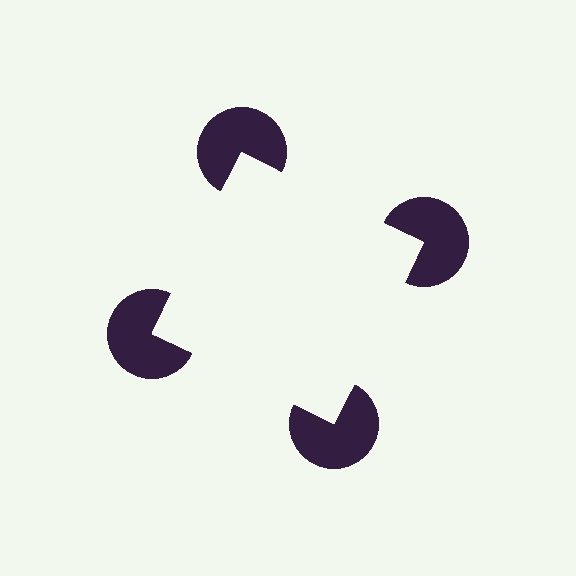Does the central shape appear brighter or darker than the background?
It typically appears slightly brighter than the background, even though no actual brightness change is drawn.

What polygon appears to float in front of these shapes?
An illusory square — its edges are inferred from the aligned wedge cuts in the pac-man discs, not physically drawn.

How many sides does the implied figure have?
4 sides.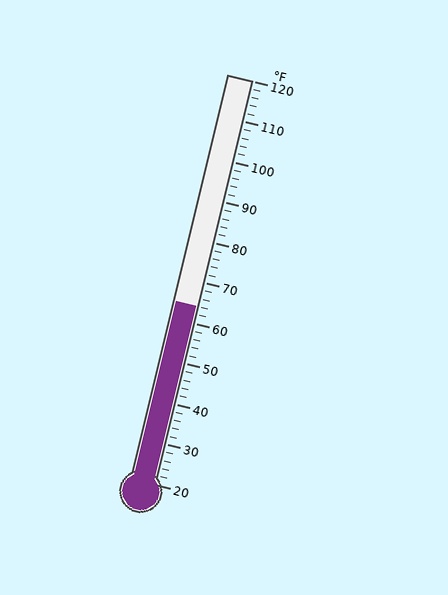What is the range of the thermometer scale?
The thermometer scale ranges from 20°F to 120°F.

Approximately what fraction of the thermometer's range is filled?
The thermometer is filled to approximately 45% of its range.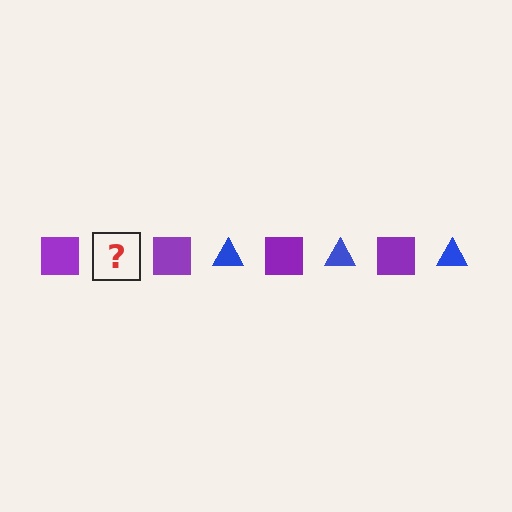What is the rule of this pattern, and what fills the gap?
The rule is that the pattern alternates between purple square and blue triangle. The gap should be filled with a blue triangle.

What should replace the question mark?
The question mark should be replaced with a blue triangle.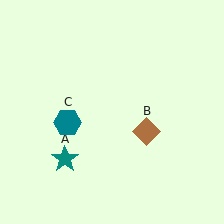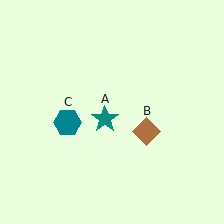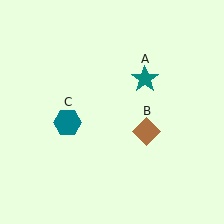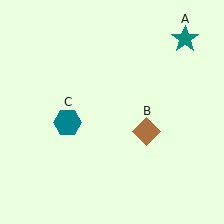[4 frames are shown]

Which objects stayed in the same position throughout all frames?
Brown diamond (object B) and teal hexagon (object C) remained stationary.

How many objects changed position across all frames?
1 object changed position: teal star (object A).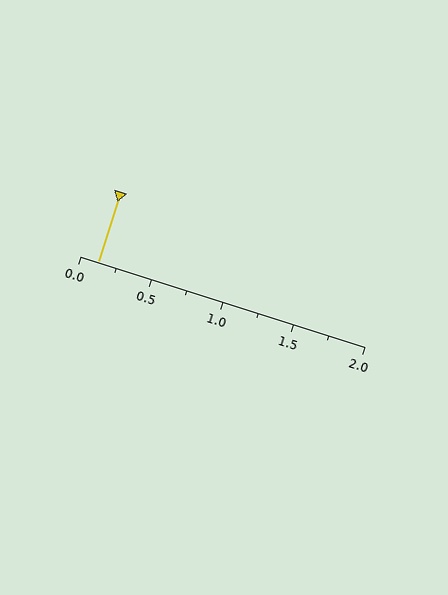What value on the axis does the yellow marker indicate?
The marker indicates approximately 0.12.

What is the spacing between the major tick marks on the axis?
The major ticks are spaced 0.5 apart.